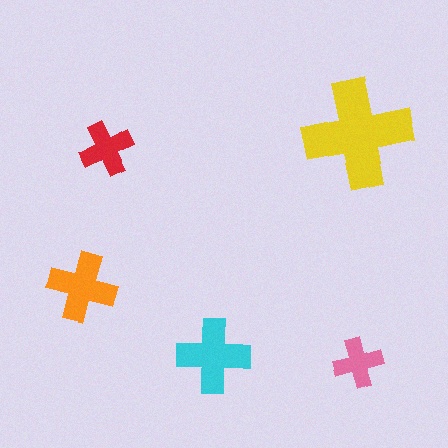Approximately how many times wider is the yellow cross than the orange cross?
About 1.5 times wider.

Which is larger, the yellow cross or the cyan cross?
The yellow one.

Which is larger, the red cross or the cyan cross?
The cyan one.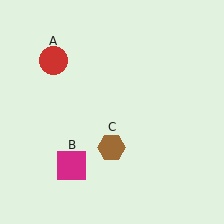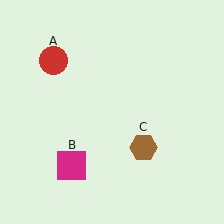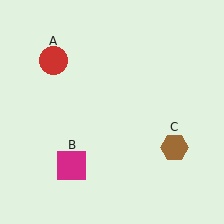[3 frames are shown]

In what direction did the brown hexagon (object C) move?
The brown hexagon (object C) moved right.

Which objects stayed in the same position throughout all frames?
Red circle (object A) and magenta square (object B) remained stationary.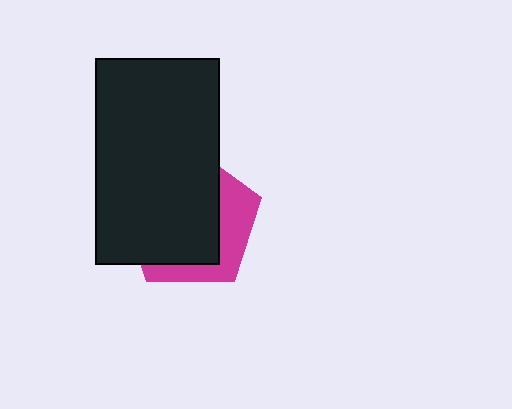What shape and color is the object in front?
The object in front is a black rectangle.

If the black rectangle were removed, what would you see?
You would see the complete magenta pentagon.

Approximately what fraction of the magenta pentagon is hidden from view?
Roughly 68% of the magenta pentagon is hidden behind the black rectangle.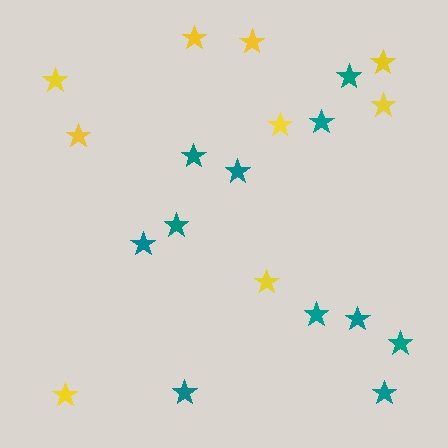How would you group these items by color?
There are 2 groups: one group of yellow stars (9) and one group of teal stars (11).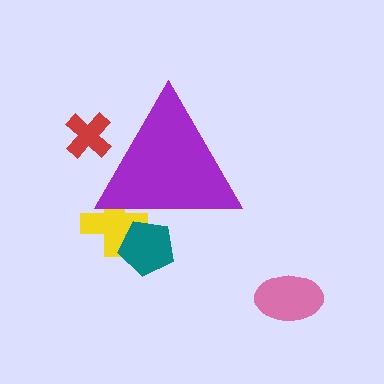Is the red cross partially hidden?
Yes, the red cross is partially hidden behind the purple triangle.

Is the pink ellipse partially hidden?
No, the pink ellipse is fully visible.